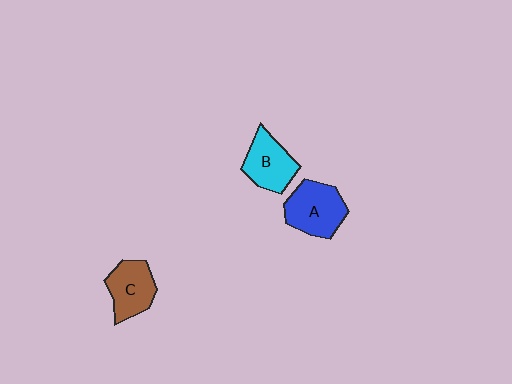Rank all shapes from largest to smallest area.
From largest to smallest: A (blue), B (cyan), C (brown).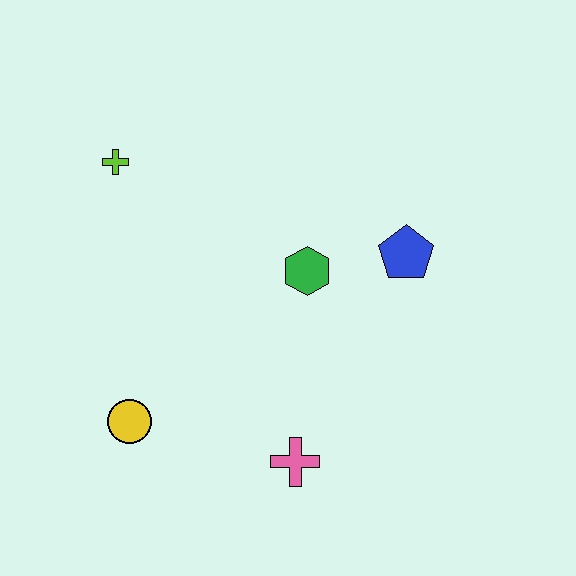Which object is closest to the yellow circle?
The pink cross is closest to the yellow circle.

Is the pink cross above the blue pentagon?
No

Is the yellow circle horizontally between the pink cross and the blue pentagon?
No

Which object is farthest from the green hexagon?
The yellow circle is farthest from the green hexagon.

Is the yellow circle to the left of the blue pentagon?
Yes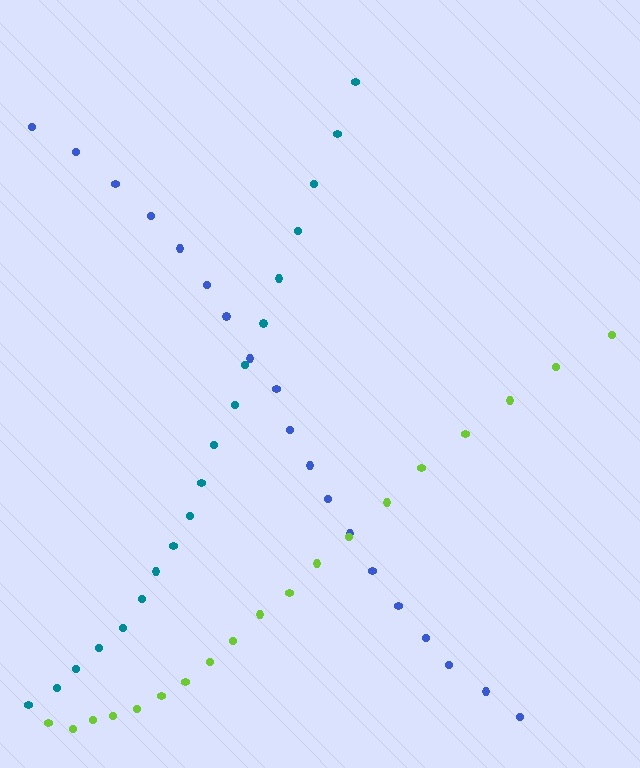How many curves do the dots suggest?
There are 3 distinct paths.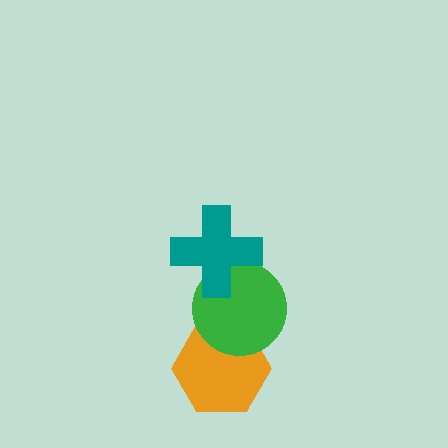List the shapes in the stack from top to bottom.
From top to bottom: the teal cross, the green circle, the orange hexagon.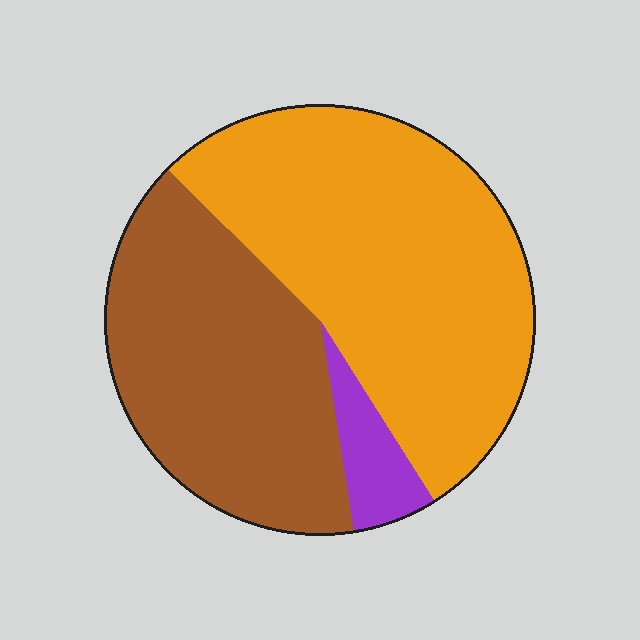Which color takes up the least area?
Purple, at roughly 5%.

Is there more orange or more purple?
Orange.